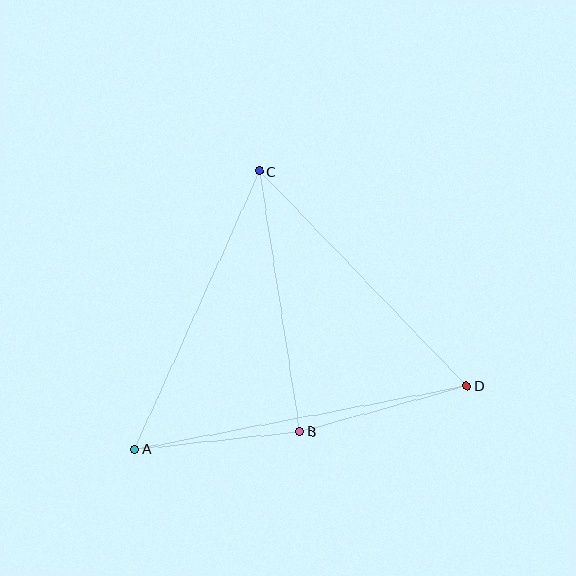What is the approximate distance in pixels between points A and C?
The distance between A and C is approximately 305 pixels.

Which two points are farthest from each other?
Points A and D are farthest from each other.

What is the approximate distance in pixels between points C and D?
The distance between C and D is approximately 299 pixels.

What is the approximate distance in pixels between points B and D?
The distance between B and D is approximately 173 pixels.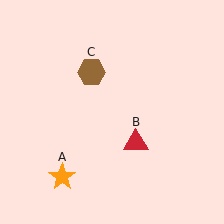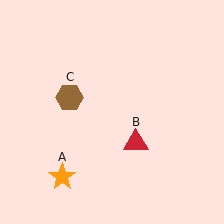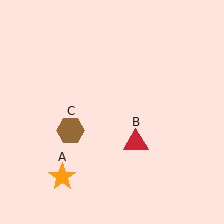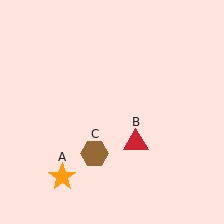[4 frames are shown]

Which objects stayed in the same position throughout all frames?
Orange star (object A) and red triangle (object B) remained stationary.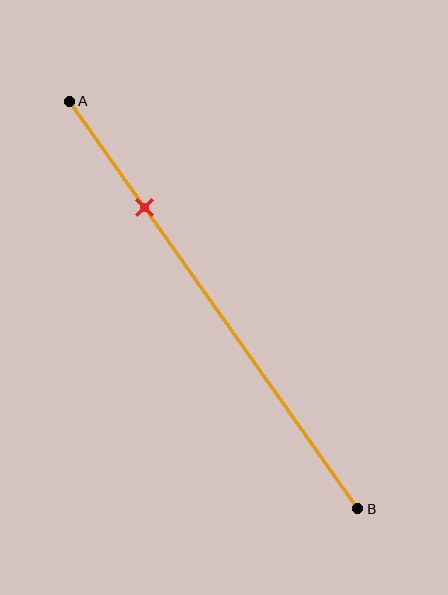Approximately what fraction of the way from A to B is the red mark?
The red mark is approximately 25% of the way from A to B.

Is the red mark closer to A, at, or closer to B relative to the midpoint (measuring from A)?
The red mark is closer to point A than the midpoint of segment AB.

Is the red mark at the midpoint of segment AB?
No, the mark is at about 25% from A, not at the 50% midpoint.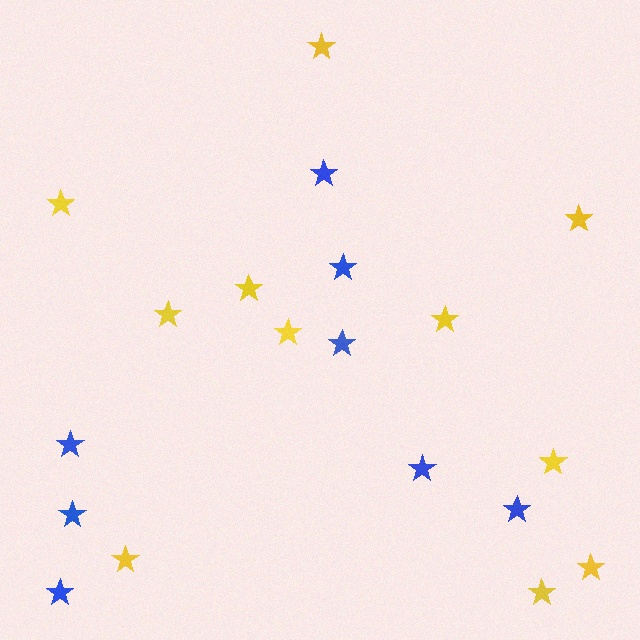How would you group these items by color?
There are 2 groups: one group of yellow stars (11) and one group of blue stars (8).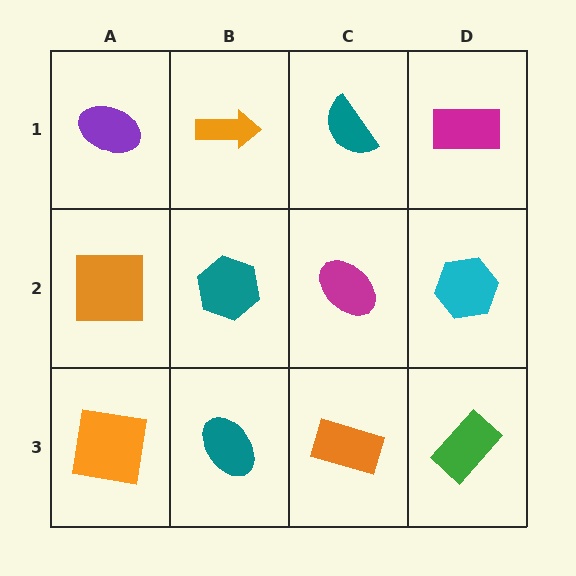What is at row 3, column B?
A teal ellipse.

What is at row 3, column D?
A green rectangle.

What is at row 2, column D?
A cyan hexagon.